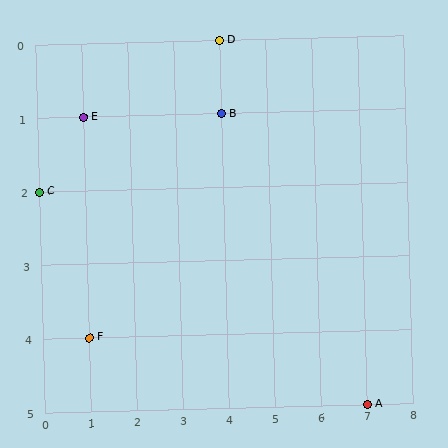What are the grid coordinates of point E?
Point E is at grid coordinates (1, 1).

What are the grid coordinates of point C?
Point C is at grid coordinates (0, 2).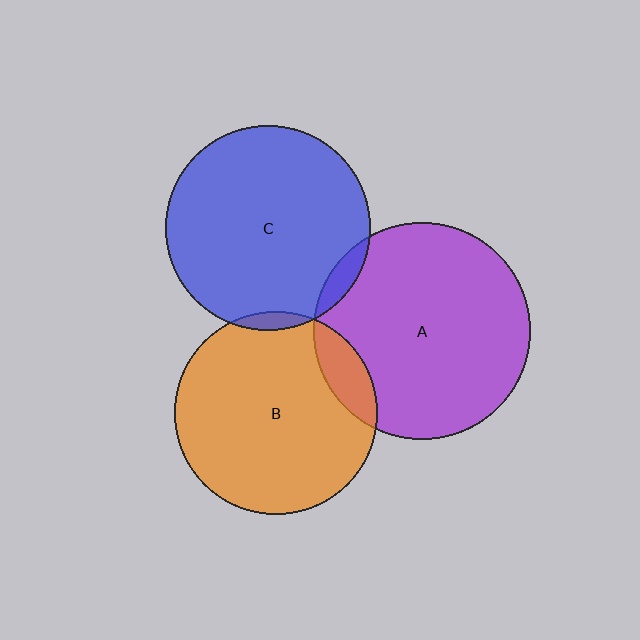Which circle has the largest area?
Circle A (purple).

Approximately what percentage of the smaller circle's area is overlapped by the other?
Approximately 5%.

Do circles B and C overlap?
Yes.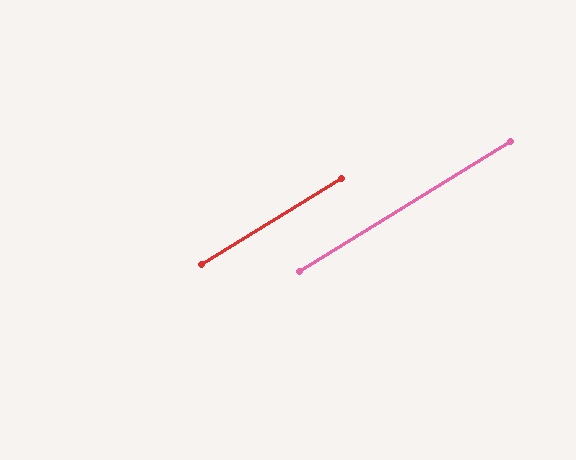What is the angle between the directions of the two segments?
Approximately 0 degrees.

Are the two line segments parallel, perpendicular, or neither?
Parallel — their directions differ by only 0.3°.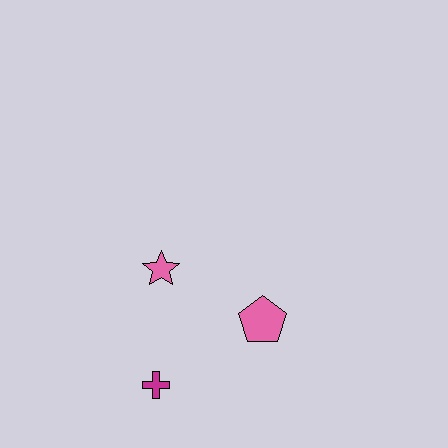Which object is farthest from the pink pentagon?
The magenta cross is farthest from the pink pentagon.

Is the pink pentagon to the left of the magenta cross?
No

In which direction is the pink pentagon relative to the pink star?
The pink pentagon is to the right of the pink star.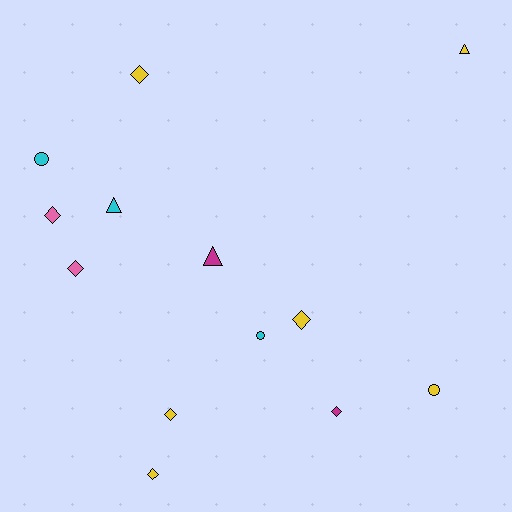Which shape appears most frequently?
Diamond, with 7 objects.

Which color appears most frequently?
Yellow, with 6 objects.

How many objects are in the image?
There are 13 objects.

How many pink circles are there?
There are no pink circles.